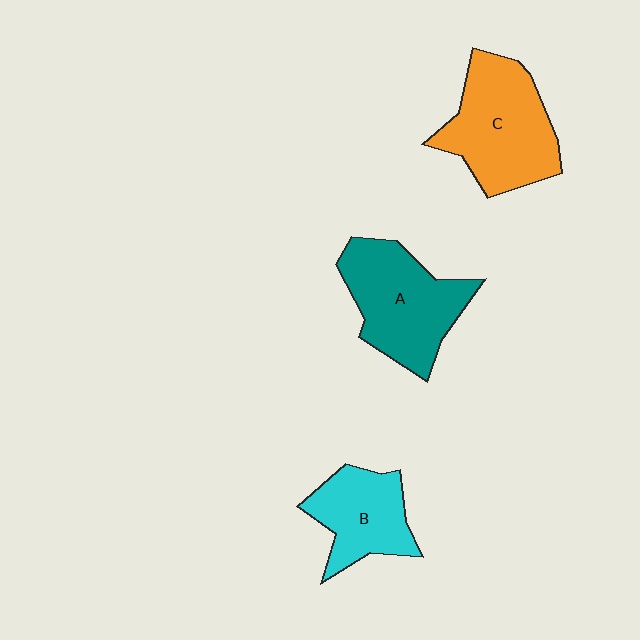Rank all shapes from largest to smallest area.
From largest to smallest: C (orange), A (teal), B (cyan).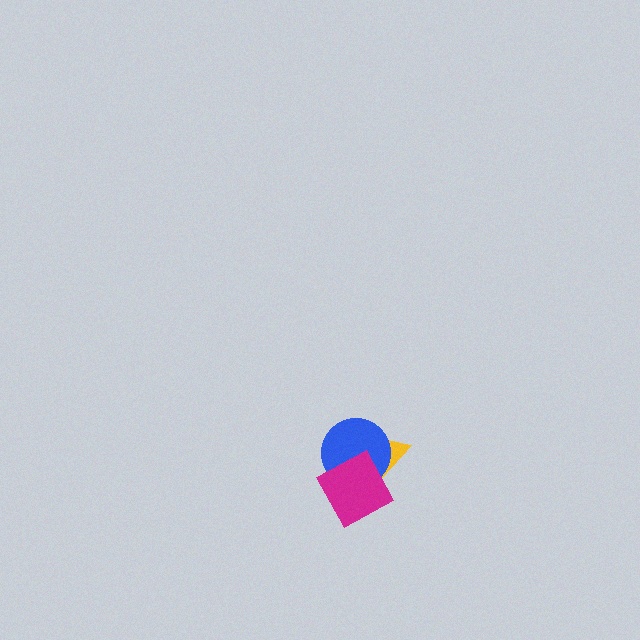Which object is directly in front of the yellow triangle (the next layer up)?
The blue circle is directly in front of the yellow triangle.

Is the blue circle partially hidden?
Yes, it is partially covered by another shape.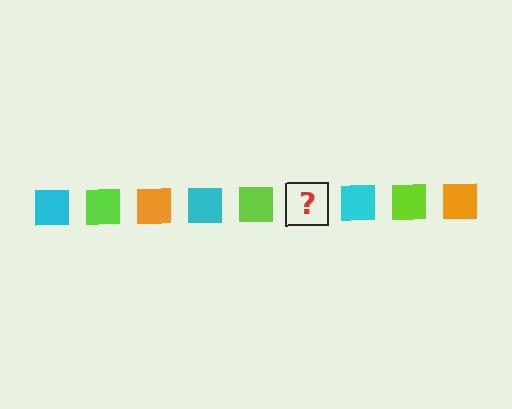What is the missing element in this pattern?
The missing element is an orange square.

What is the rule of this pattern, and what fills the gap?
The rule is that the pattern cycles through cyan, lime, orange squares. The gap should be filled with an orange square.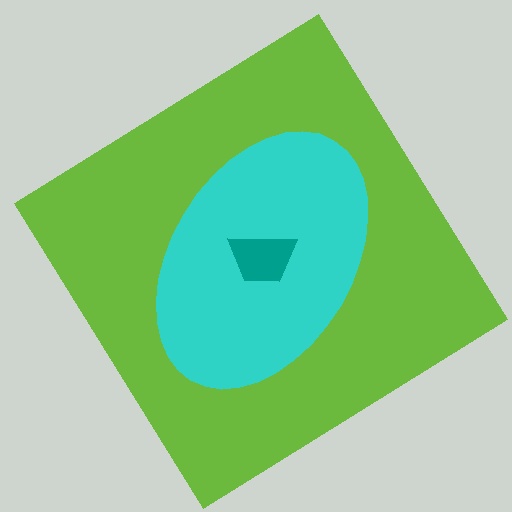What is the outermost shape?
The lime diamond.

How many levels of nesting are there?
3.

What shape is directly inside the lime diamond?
The cyan ellipse.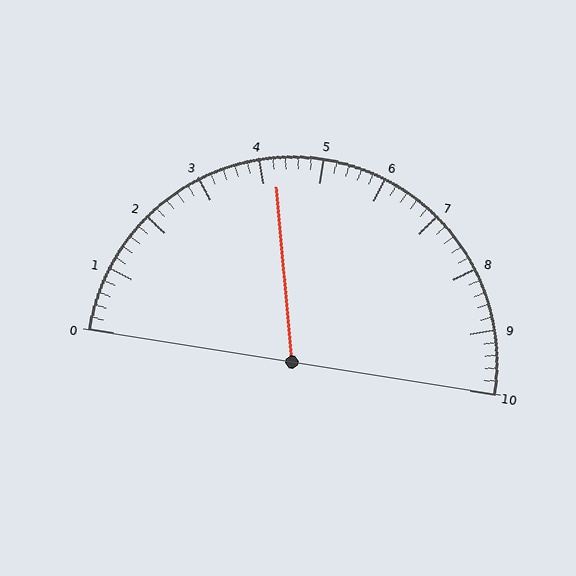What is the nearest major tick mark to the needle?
The nearest major tick mark is 4.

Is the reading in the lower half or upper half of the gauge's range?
The reading is in the lower half of the range (0 to 10).